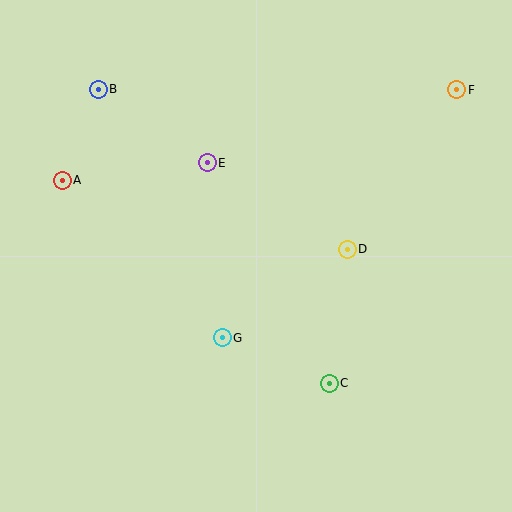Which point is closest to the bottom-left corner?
Point G is closest to the bottom-left corner.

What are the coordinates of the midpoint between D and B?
The midpoint between D and B is at (223, 169).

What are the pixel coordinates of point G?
Point G is at (222, 338).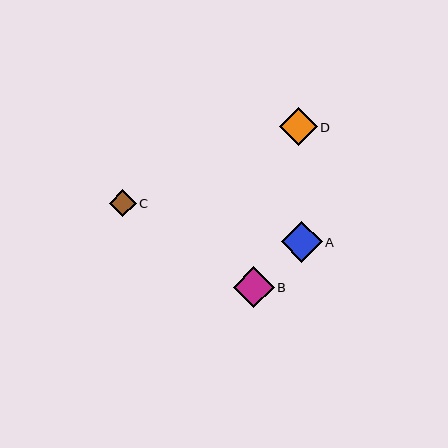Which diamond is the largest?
Diamond B is the largest with a size of approximately 41 pixels.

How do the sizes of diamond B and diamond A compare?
Diamond B and diamond A are approximately the same size.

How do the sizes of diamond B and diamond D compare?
Diamond B and diamond D are approximately the same size.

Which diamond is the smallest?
Diamond C is the smallest with a size of approximately 26 pixels.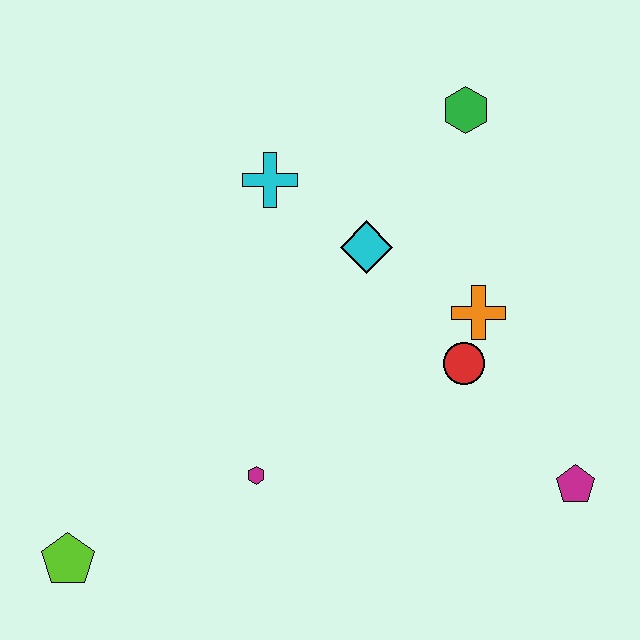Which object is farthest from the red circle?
The lime pentagon is farthest from the red circle.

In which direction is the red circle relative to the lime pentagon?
The red circle is to the right of the lime pentagon.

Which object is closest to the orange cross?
The red circle is closest to the orange cross.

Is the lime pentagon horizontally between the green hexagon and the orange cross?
No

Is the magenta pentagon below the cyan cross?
Yes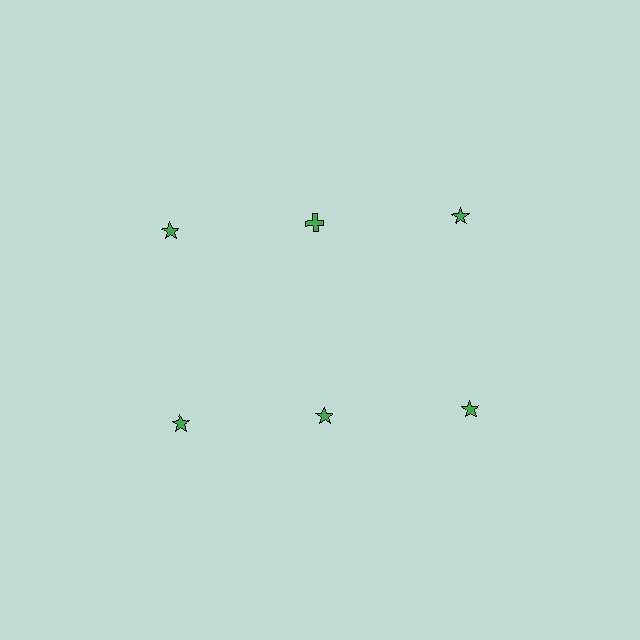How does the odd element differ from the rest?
It has a different shape: cross instead of star.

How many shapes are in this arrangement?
There are 6 shapes arranged in a grid pattern.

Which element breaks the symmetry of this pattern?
The green cross in the top row, second from left column breaks the symmetry. All other shapes are green stars.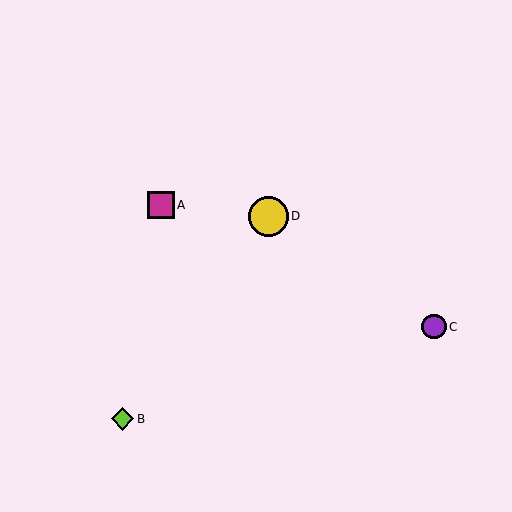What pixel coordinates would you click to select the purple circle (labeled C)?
Click at (434, 327) to select the purple circle C.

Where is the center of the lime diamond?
The center of the lime diamond is at (122, 419).